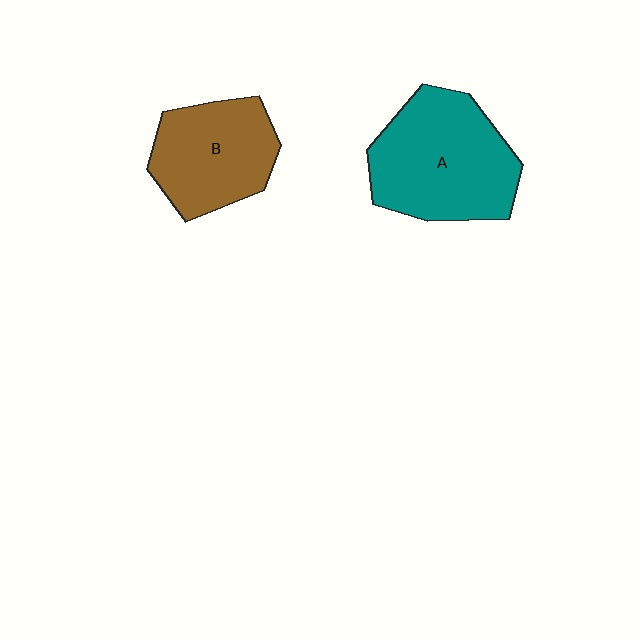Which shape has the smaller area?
Shape B (brown).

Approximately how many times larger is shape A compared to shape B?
Approximately 1.3 times.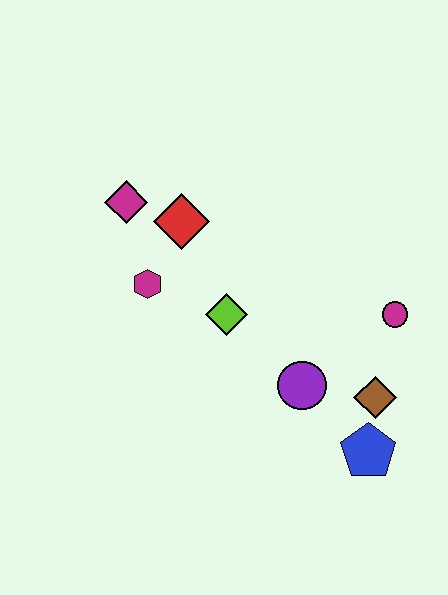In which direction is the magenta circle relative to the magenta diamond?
The magenta circle is to the right of the magenta diamond.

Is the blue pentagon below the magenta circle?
Yes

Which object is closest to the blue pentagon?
The brown diamond is closest to the blue pentagon.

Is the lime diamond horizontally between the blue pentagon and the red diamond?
Yes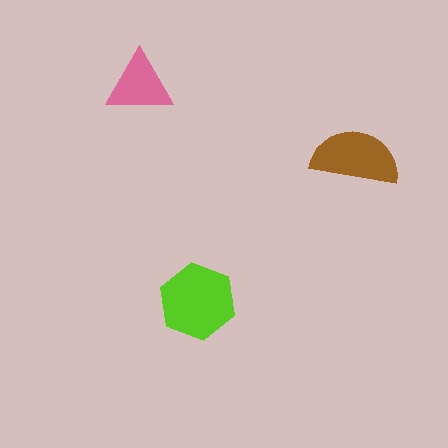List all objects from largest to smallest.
The lime hexagon, the brown semicircle, the pink triangle.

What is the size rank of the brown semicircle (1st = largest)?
2nd.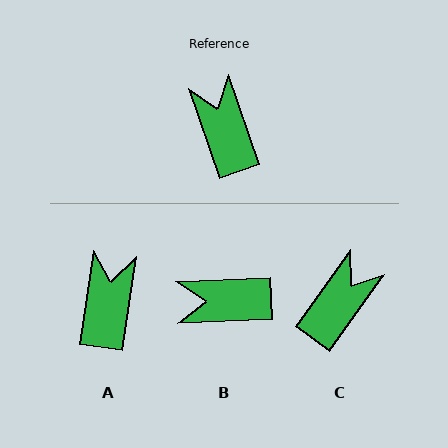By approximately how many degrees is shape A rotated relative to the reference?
Approximately 28 degrees clockwise.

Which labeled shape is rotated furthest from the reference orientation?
B, about 73 degrees away.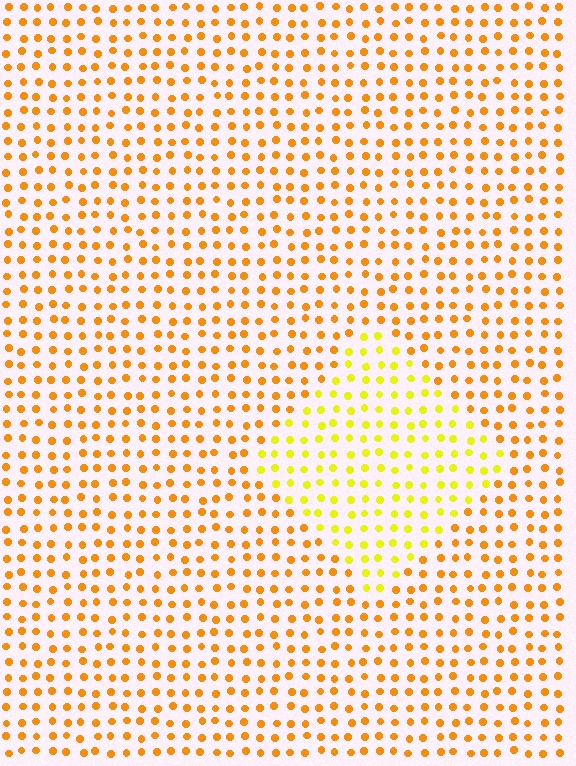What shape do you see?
I see a diamond.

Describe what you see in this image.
The image is filled with small orange elements in a uniform arrangement. A diamond-shaped region is visible where the elements are tinted to a slightly different hue, forming a subtle color boundary.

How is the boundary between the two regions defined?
The boundary is defined purely by a slight shift in hue (about 30 degrees). Spacing, size, and orientation are identical on both sides.